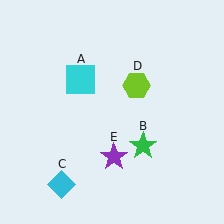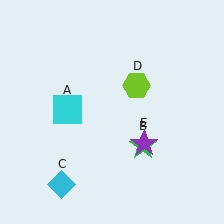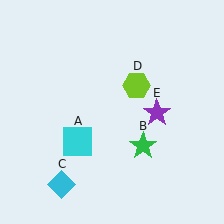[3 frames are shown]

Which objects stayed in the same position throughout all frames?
Green star (object B) and cyan diamond (object C) and lime hexagon (object D) remained stationary.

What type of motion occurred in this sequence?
The cyan square (object A), purple star (object E) rotated counterclockwise around the center of the scene.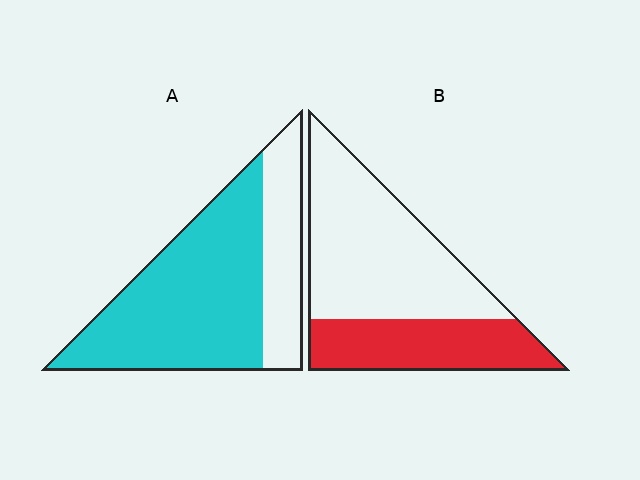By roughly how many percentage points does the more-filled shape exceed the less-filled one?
By roughly 35 percentage points (A over B).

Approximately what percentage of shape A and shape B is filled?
A is approximately 70% and B is approximately 35%.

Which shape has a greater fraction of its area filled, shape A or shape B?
Shape A.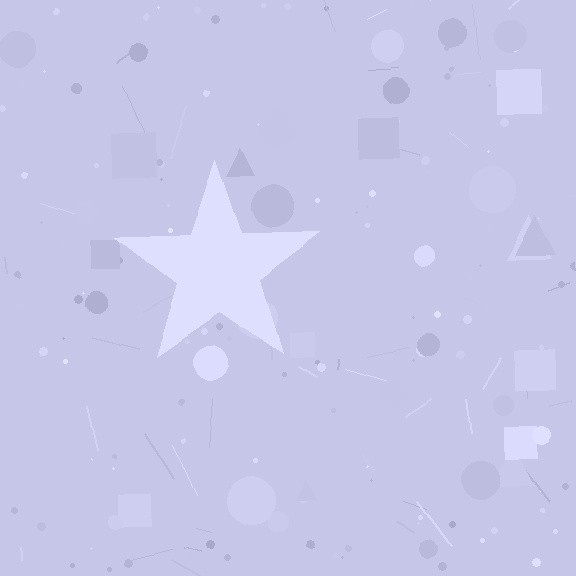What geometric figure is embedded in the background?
A star is embedded in the background.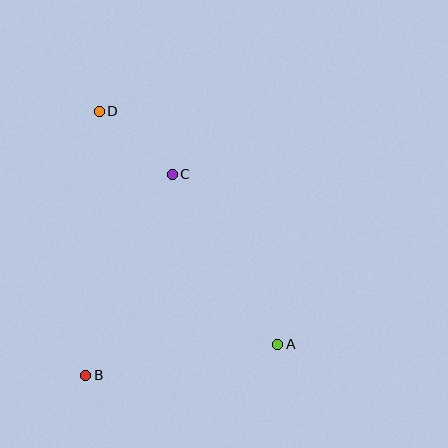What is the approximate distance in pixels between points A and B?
The distance between A and B is approximately 194 pixels.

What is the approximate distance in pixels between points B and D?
The distance between B and D is approximately 264 pixels.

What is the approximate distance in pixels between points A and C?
The distance between A and C is approximately 200 pixels.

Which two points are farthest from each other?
Points A and D are farthest from each other.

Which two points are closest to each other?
Points C and D are closest to each other.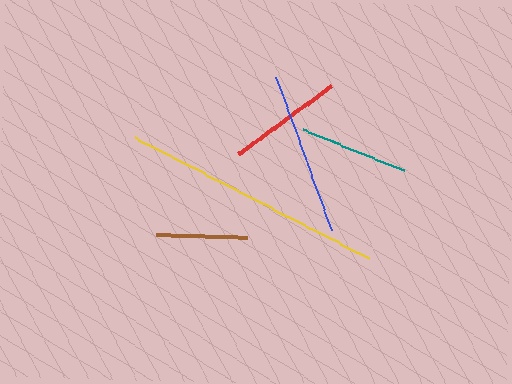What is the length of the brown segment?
The brown segment is approximately 92 pixels long.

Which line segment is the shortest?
The brown line is the shortest at approximately 92 pixels.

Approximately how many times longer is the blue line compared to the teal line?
The blue line is approximately 1.5 times the length of the teal line.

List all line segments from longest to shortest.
From longest to shortest: yellow, blue, red, teal, brown.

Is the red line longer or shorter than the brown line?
The red line is longer than the brown line.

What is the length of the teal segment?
The teal segment is approximately 108 pixels long.